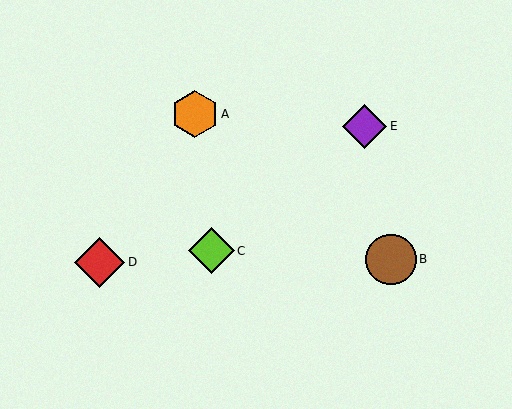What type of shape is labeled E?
Shape E is a purple diamond.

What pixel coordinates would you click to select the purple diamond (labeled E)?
Click at (365, 126) to select the purple diamond E.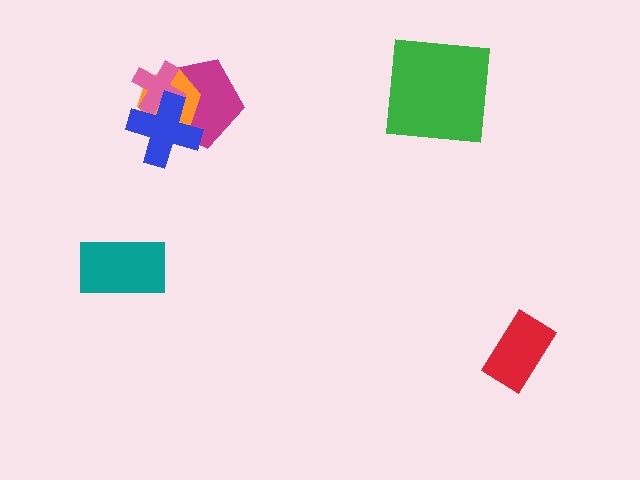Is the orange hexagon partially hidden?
Yes, it is partially covered by another shape.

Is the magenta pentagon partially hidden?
Yes, it is partially covered by another shape.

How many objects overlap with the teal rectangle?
0 objects overlap with the teal rectangle.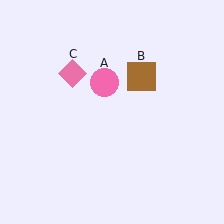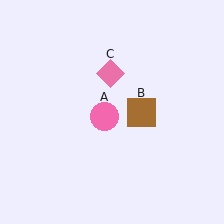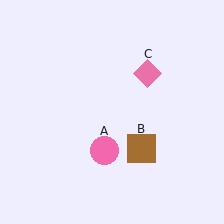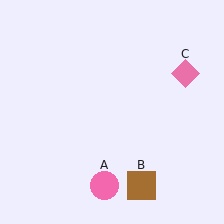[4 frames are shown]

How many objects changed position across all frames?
3 objects changed position: pink circle (object A), brown square (object B), pink diamond (object C).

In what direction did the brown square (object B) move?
The brown square (object B) moved down.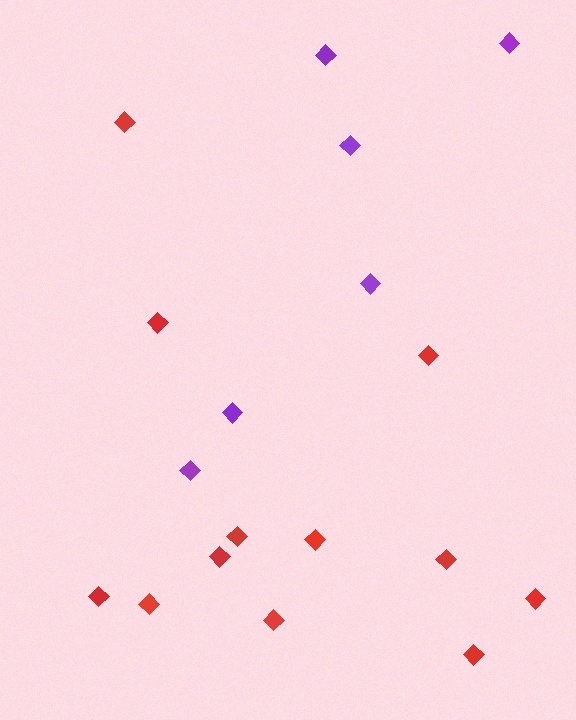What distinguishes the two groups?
There are 2 groups: one group of red diamonds (12) and one group of purple diamonds (6).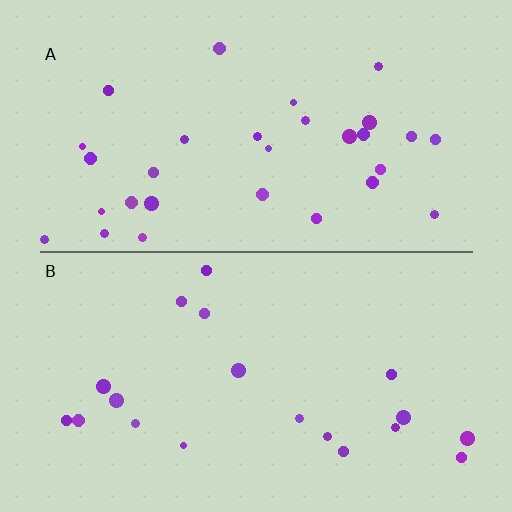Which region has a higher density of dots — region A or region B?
A (the top).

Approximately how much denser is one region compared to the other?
Approximately 1.6× — region A over region B.